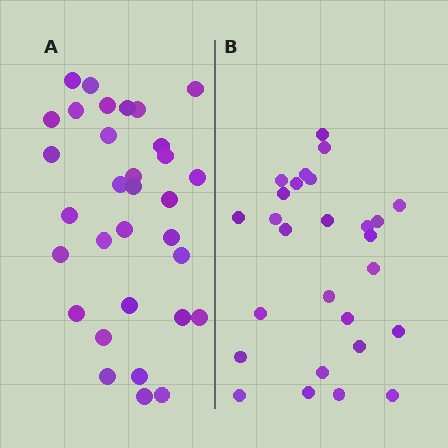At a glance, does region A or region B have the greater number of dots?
Region A (the left region) has more dots.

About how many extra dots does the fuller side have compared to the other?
Region A has about 5 more dots than region B.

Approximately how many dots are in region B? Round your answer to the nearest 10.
About 30 dots. (The exact count is 27, which rounds to 30.)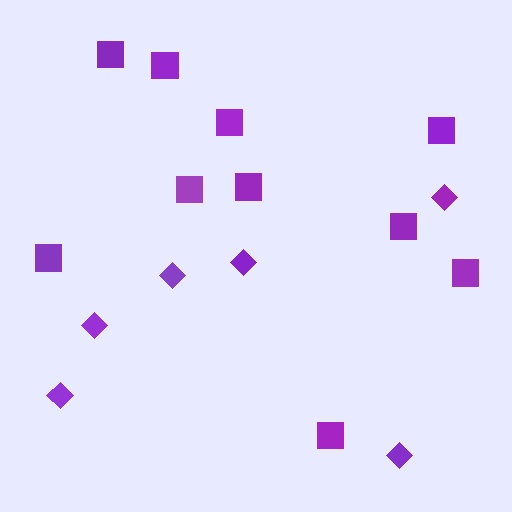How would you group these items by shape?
There are 2 groups: one group of squares (10) and one group of diamonds (6).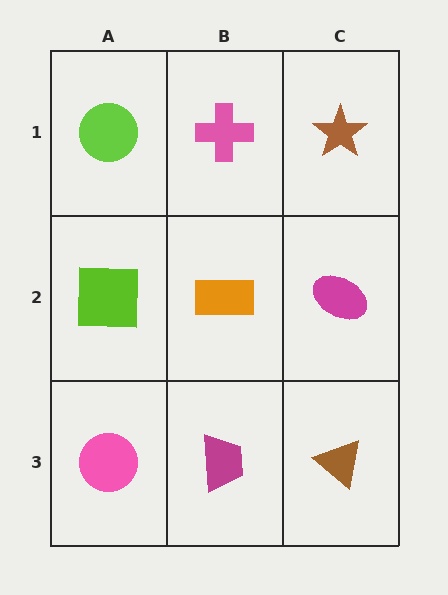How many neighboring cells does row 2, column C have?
3.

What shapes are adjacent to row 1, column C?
A magenta ellipse (row 2, column C), a pink cross (row 1, column B).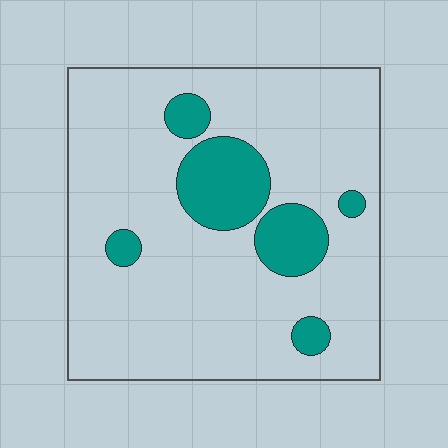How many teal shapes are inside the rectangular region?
6.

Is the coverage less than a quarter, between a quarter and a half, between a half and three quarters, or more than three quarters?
Less than a quarter.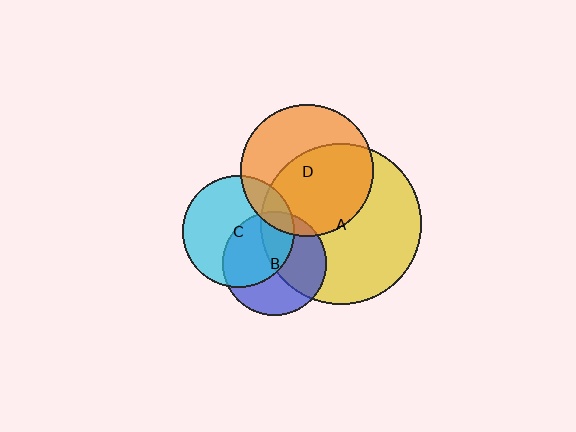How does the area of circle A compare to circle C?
Approximately 2.1 times.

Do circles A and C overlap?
Yes.